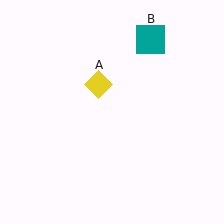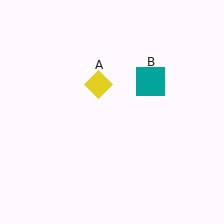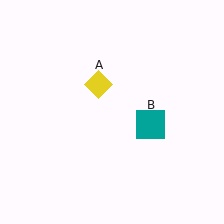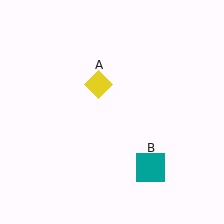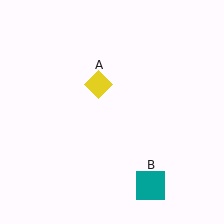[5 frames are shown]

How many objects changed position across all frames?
1 object changed position: teal square (object B).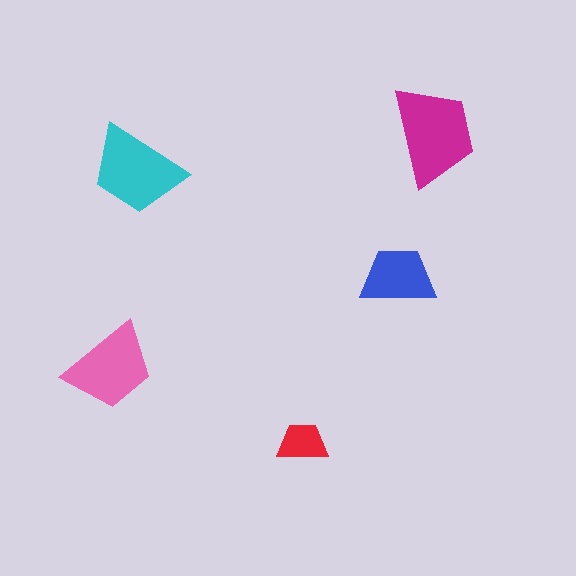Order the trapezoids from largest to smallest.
the magenta one, the cyan one, the pink one, the blue one, the red one.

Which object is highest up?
The magenta trapezoid is topmost.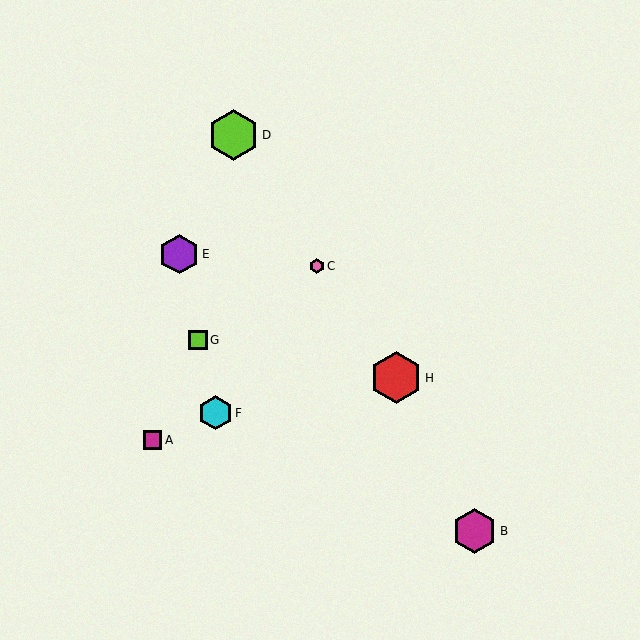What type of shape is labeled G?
Shape G is a lime square.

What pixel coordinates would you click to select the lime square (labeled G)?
Click at (198, 340) to select the lime square G.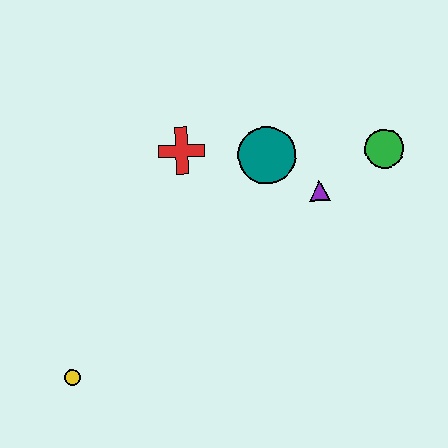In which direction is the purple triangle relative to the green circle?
The purple triangle is to the left of the green circle.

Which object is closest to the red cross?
The teal circle is closest to the red cross.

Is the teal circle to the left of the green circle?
Yes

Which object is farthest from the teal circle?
The yellow circle is farthest from the teal circle.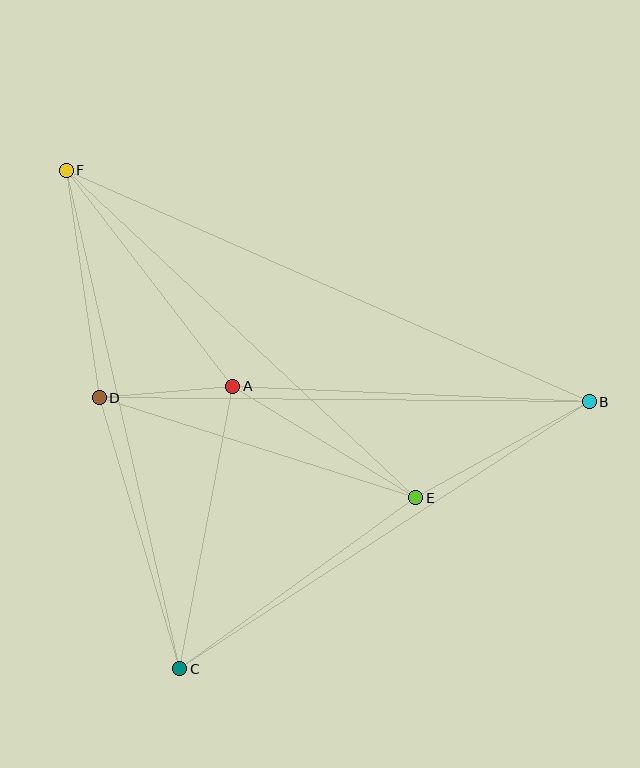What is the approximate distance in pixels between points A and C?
The distance between A and C is approximately 287 pixels.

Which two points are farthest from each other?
Points B and F are farthest from each other.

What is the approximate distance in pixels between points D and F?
The distance between D and F is approximately 230 pixels.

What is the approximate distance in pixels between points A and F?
The distance between A and F is approximately 273 pixels.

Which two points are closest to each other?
Points A and D are closest to each other.